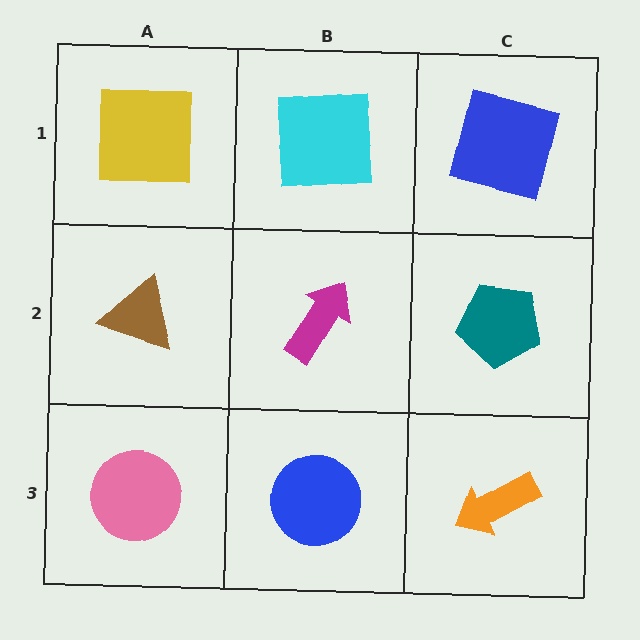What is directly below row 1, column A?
A brown triangle.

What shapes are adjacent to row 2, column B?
A cyan square (row 1, column B), a blue circle (row 3, column B), a brown triangle (row 2, column A), a teal pentagon (row 2, column C).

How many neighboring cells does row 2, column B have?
4.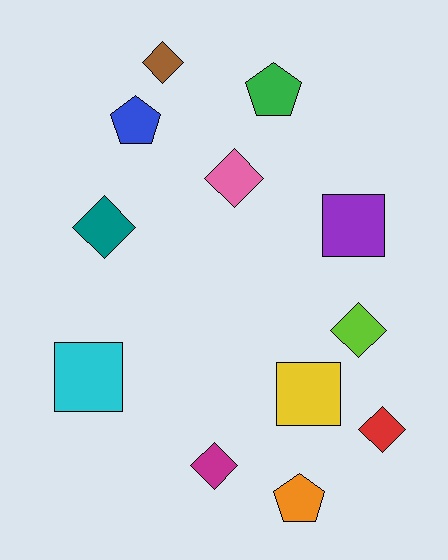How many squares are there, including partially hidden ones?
There are 3 squares.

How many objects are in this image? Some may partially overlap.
There are 12 objects.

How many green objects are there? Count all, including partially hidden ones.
There is 1 green object.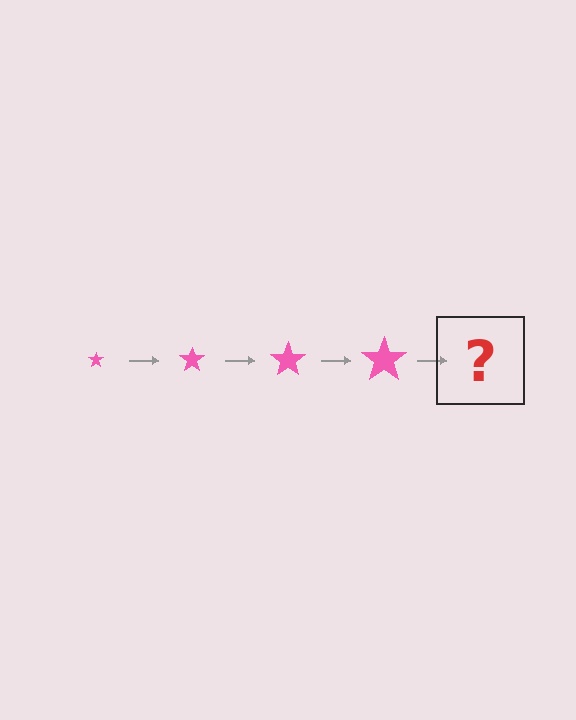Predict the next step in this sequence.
The next step is a pink star, larger than the previous one.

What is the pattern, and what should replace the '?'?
The pattern is that the star gets progressively larger each step. The '?' should be a pink star, larger than the previous one.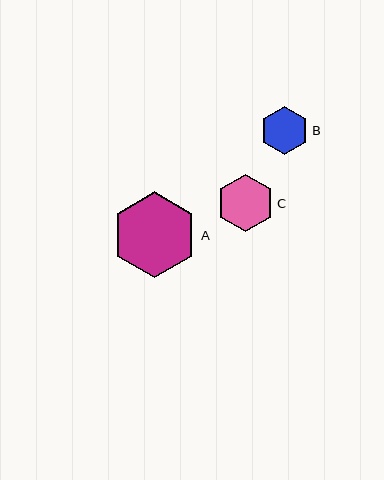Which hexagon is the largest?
Hexagon A is the largest with a size of approximately 86 pixels.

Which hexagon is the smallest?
Hexagon B is the smallest with a size of approximately 48 pixels.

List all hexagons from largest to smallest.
From largest to smallest: A, C, B.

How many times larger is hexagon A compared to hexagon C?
Hexagon A is approximately 1.5 times the size of hexagon C.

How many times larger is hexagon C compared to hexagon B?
Hexagon C is approximately 1.2 times the size of hexagon B.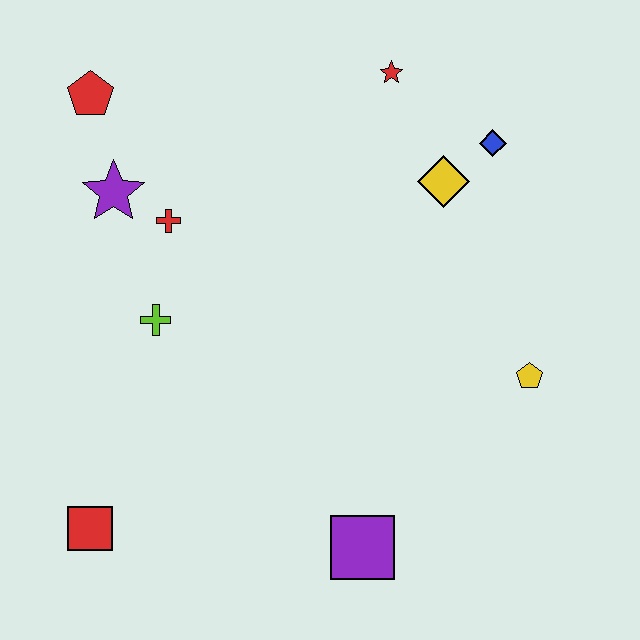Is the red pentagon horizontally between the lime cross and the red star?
No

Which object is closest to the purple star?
The red cross is closest to the purple star.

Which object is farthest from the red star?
The red square is farthest from the red star.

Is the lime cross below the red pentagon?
Yes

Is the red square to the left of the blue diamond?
Yes